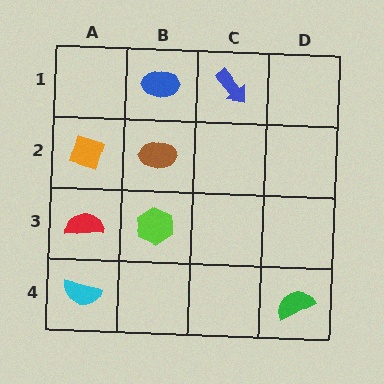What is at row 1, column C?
A blue arrow.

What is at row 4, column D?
A green semicircle.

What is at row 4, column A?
A cyan semicircle.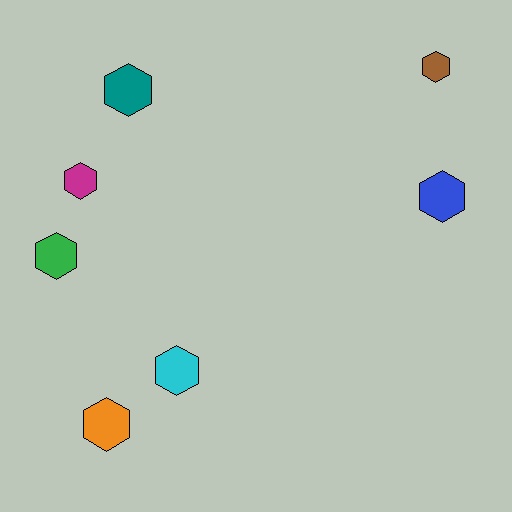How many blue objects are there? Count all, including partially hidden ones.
There is 1 blue object.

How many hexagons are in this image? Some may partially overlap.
There are 7 hexagons.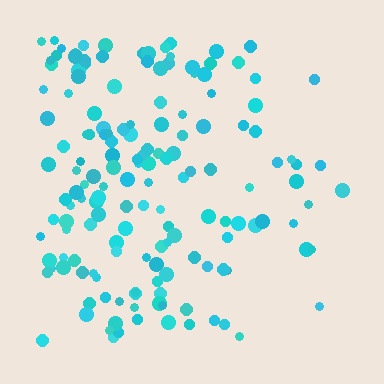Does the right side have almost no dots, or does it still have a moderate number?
Still a moderate number, just noticeably fewer than the left.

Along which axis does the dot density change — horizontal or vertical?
Horizontal.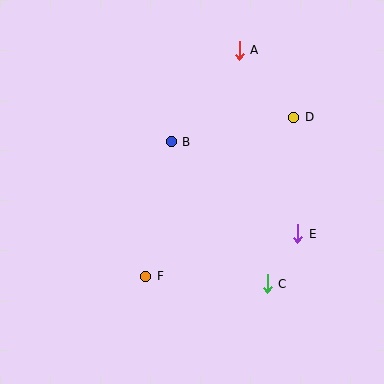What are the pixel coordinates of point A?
Point A is at (239, 50).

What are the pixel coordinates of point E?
Point E is at (298, 234).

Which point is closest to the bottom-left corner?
Point F is closest to the bottom-left corner.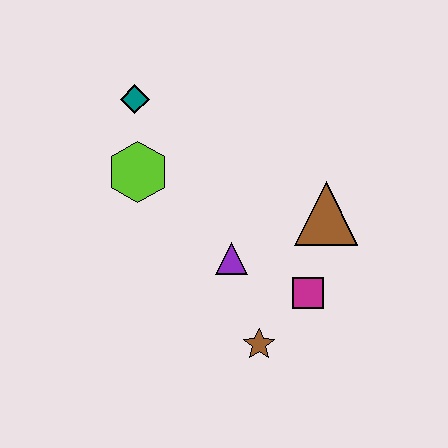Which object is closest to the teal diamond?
The lime hexagon is closest to the teal diamond.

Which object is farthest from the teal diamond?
The brown star is farthest from the teal diamond.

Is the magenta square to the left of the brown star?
No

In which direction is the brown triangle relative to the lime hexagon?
The brown triangle is to the right of the lime hexagon.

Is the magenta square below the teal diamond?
Yes